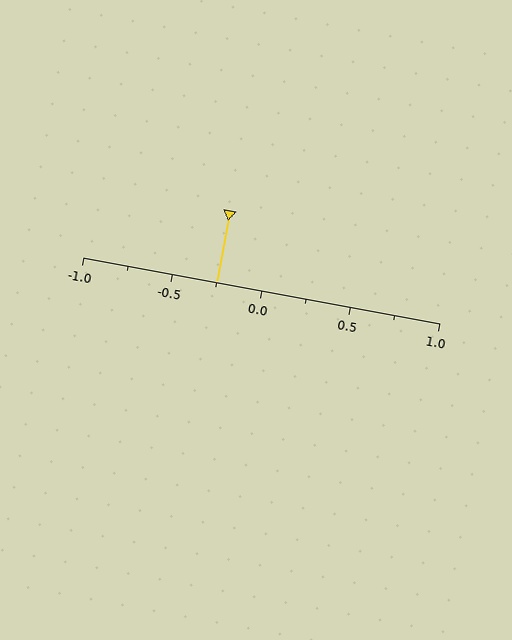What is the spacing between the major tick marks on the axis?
The major ticks are spaced 0.5 apart.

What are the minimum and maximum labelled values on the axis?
The axis runs from -1.0 to 1.0.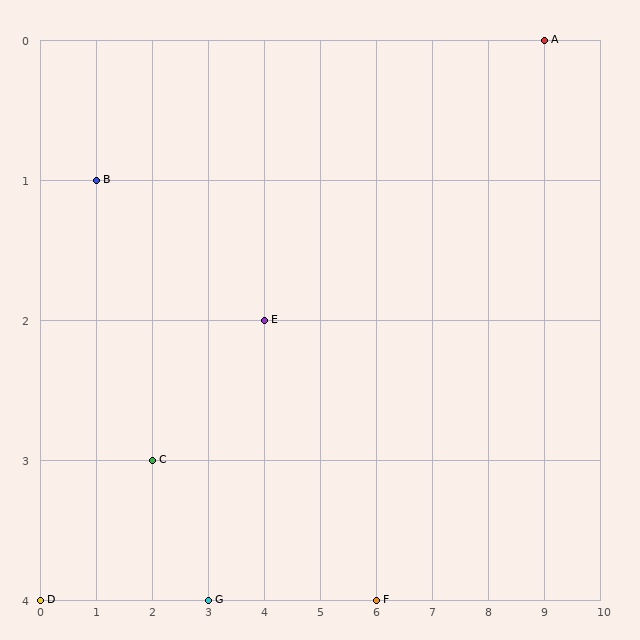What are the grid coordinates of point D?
Point D is at grid coordinates (0, 4).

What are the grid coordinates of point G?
Point G is at grid coordinates (3, 4).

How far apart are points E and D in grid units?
Points E and D are 4 columns and 2 rows apart (about 4.5 grid units diagonally).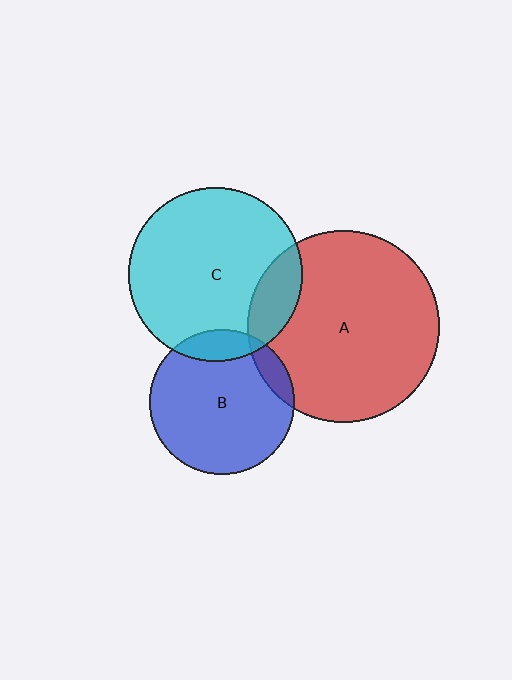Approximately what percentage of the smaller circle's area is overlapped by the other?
Approximately 15%.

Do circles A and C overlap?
Yes.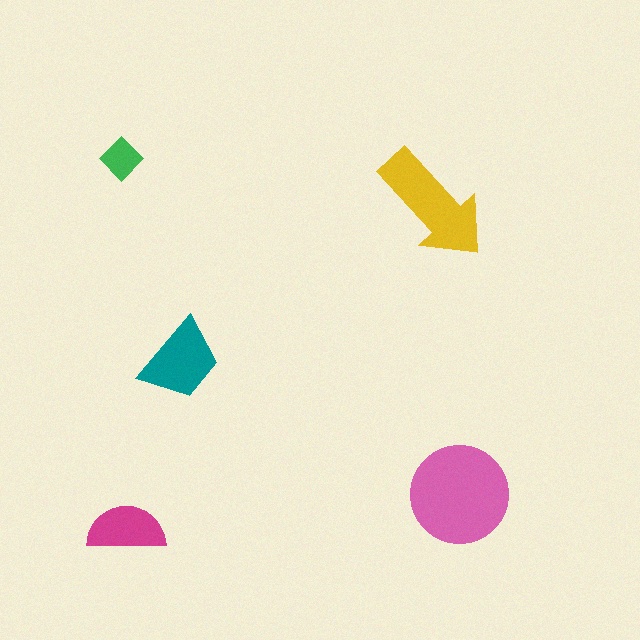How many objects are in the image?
There are 5 objects in the image.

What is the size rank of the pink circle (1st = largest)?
1st.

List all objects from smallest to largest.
The green diamond, the magenta semicircle, the teal trapezoid, the yellow arrow, the pink circle.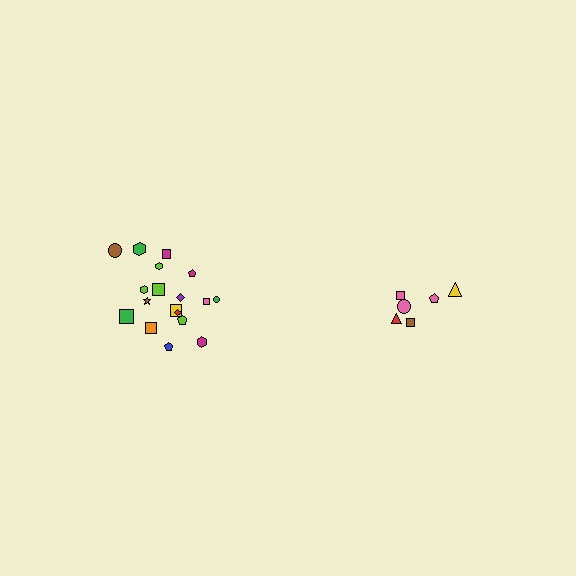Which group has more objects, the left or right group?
The left group.